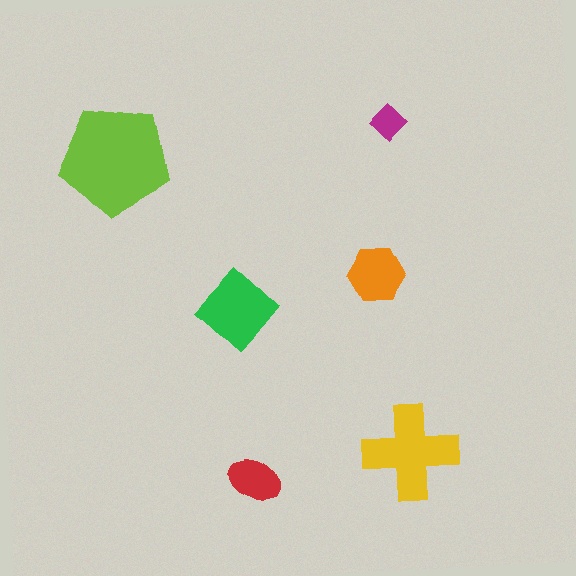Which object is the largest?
The lime pentagon.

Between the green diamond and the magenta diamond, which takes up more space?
The green diamond.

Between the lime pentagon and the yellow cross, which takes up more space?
The lime pentagon.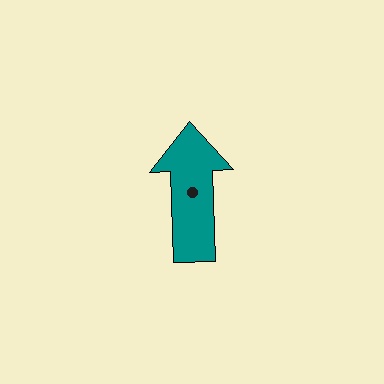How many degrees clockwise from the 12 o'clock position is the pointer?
Approximately 358 degrees.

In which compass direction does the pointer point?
North.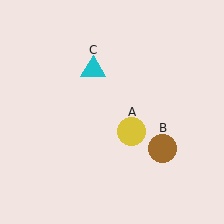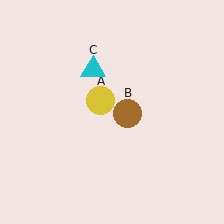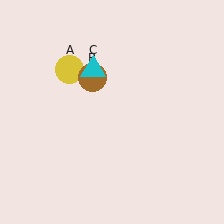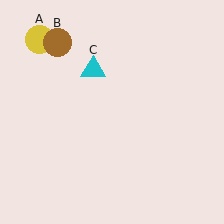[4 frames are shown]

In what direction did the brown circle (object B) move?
The brown circle (object B) moved up and to the left.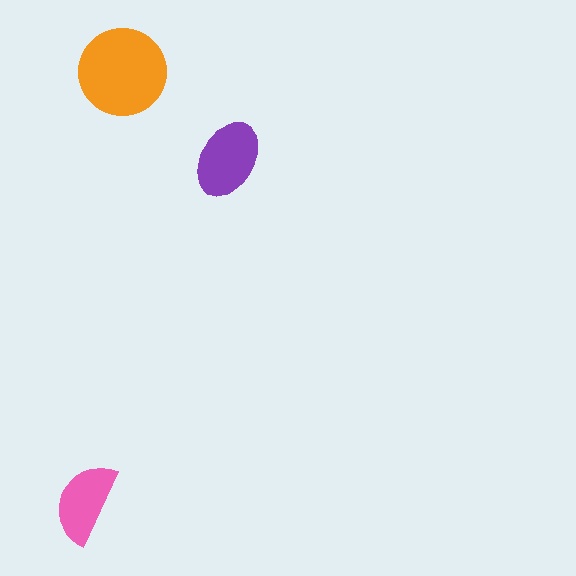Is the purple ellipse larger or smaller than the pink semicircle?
Larger.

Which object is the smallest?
The pink semicircle.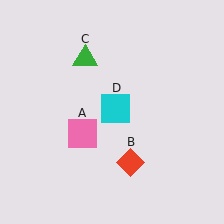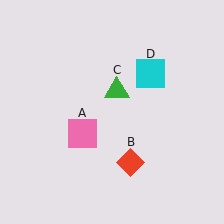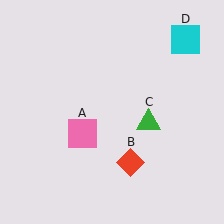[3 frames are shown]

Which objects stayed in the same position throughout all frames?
Pink square (object A) and red diamond (object B) remained stationary.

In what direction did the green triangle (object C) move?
The green triangle (object C) moved down and to the right.